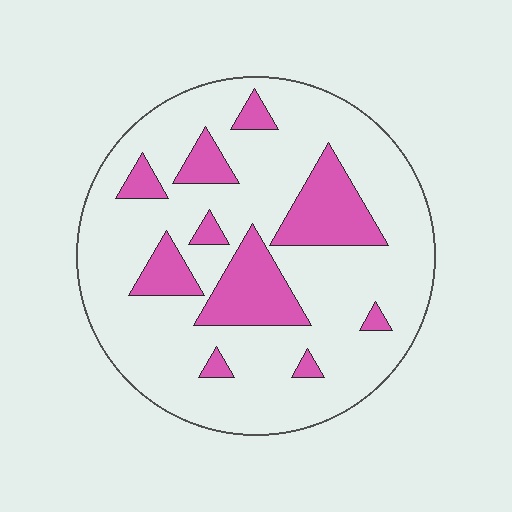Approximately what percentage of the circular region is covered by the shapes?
Approximately 20%.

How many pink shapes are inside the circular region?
10.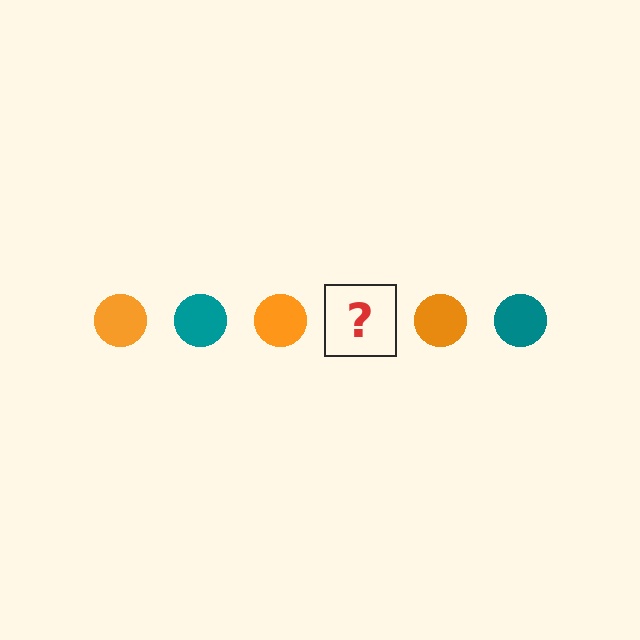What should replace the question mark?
The question mark should be replaced with a teal circle.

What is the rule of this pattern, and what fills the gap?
The rule is that the pattern cycles through orange, teal circles. The gap should be filled with a teal circle.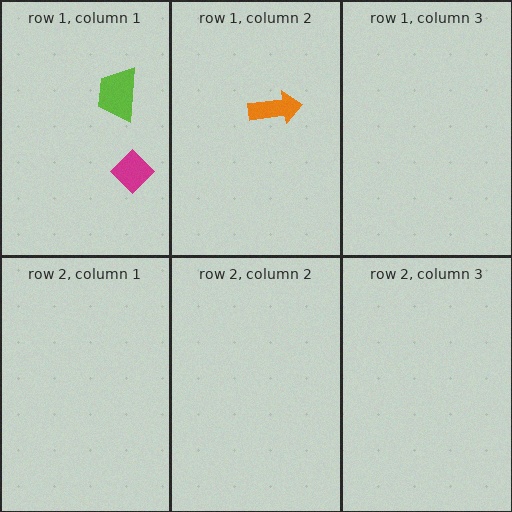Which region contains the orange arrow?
The row 1, column 2 region.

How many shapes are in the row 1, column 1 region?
2.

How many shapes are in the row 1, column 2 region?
1.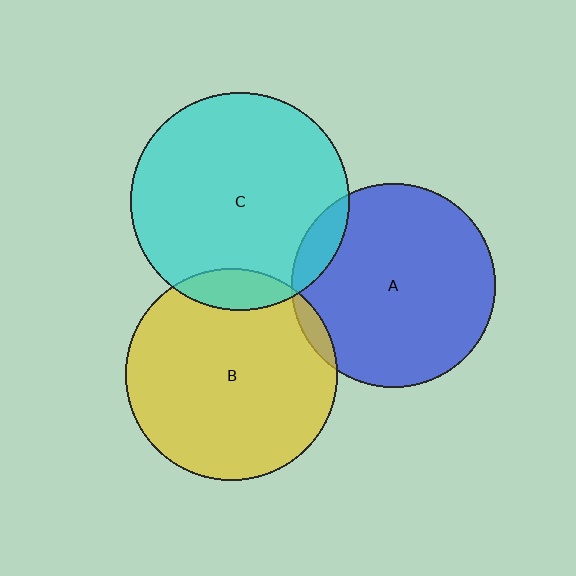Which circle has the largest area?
Circle C (cyan).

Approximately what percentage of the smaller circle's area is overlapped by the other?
Approximately 10%.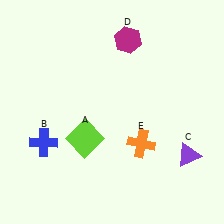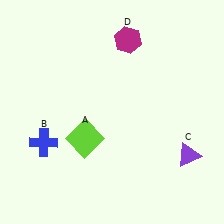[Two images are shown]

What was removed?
The orange cross (E) was removed in Image 2.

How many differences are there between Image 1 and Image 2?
There is 1 difference between the two images.